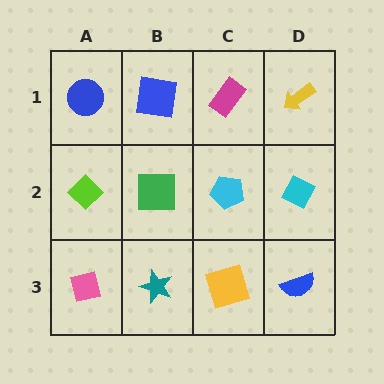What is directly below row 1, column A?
A lime diamond.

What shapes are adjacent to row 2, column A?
A blue circle (row 1, column A), a pink square (row 3, column A), a green square (row 2, column B).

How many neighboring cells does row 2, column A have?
3.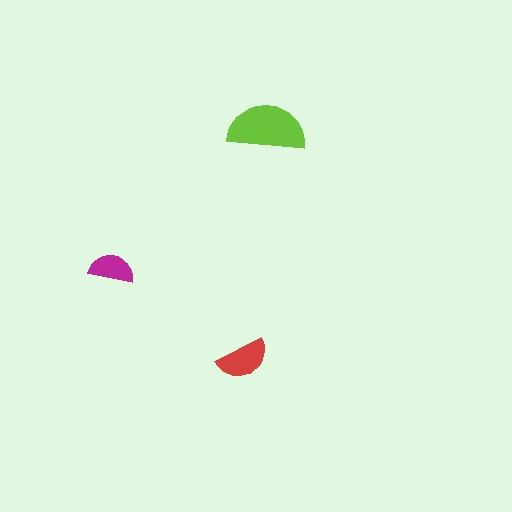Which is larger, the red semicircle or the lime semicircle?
The lime one.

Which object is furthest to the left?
The magenta semicircle is leftmost.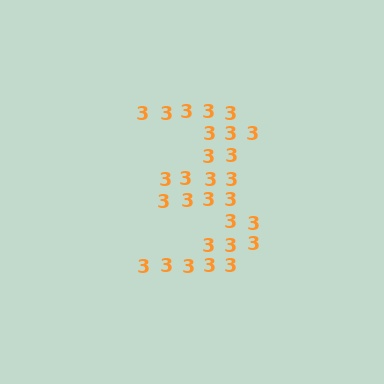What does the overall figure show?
The overall figure shows the digit 3.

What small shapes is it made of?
It is made of small digit 3's.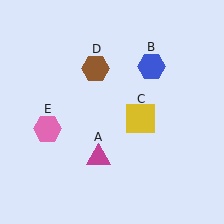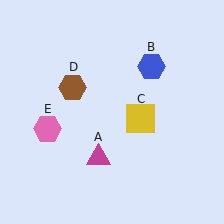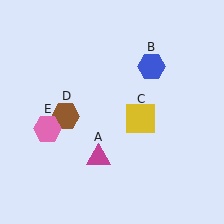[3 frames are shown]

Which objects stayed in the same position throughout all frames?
Magenta triangle (object A) and blue hexagon (object B) and yellow square (object C) and pink hexagon (object E) remained stationary.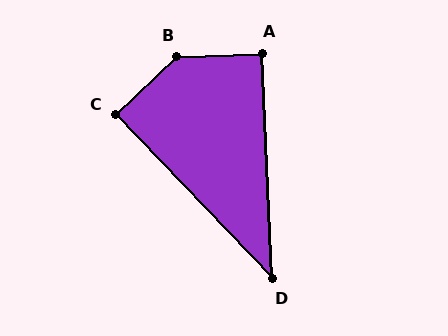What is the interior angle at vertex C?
Approximately 90 degrees (approximately right).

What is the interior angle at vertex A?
Approximately 90 degrees (approximately right).